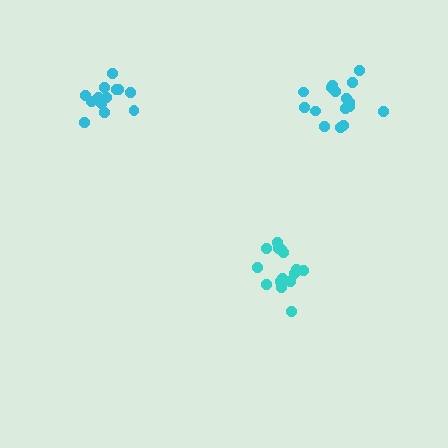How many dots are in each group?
Group 1: 13 dots, Group 2: 16 dots, Group 3: 15 dots (44 total).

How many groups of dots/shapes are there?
There are 3 groups.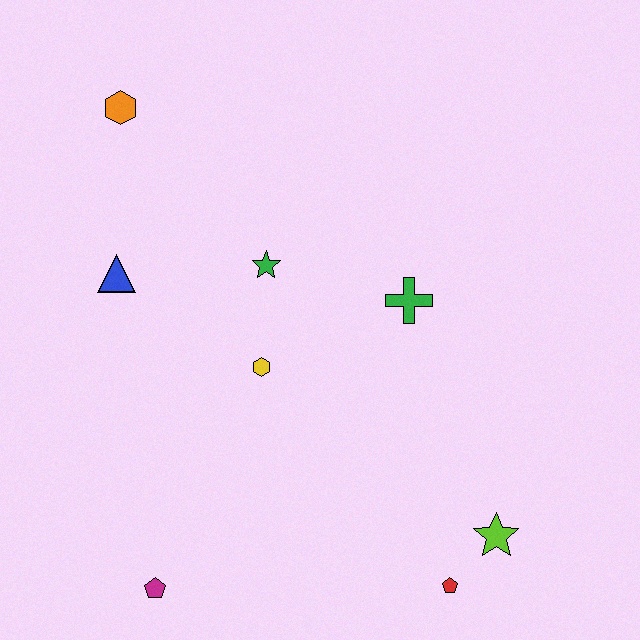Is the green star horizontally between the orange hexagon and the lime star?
Yes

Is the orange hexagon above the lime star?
Yes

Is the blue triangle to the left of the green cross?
Yes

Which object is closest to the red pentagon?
The lime star is closest to the red pentagon.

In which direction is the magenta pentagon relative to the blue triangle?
The magenta pentagon is below the blue triangle.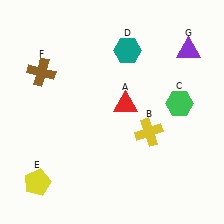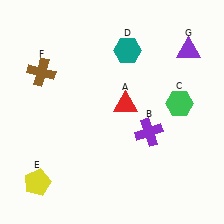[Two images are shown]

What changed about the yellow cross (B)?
In Image 1, B is yellow. In Image 2, it changed to purple.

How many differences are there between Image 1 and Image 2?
There is 1 difference between the two images.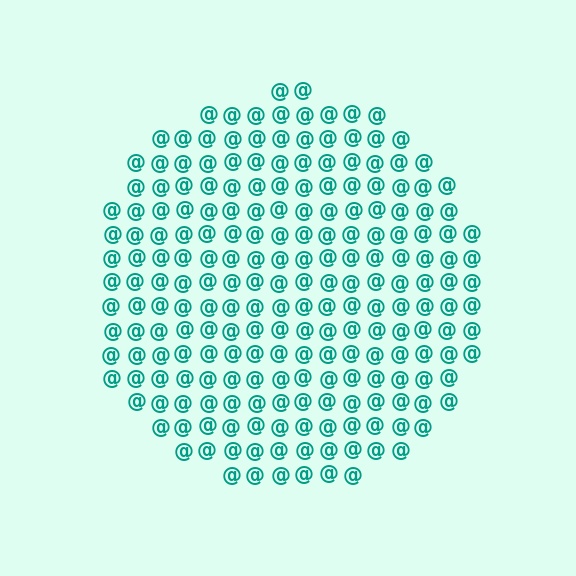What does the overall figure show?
The overall figure shows a circle.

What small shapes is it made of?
It is made of small at signs.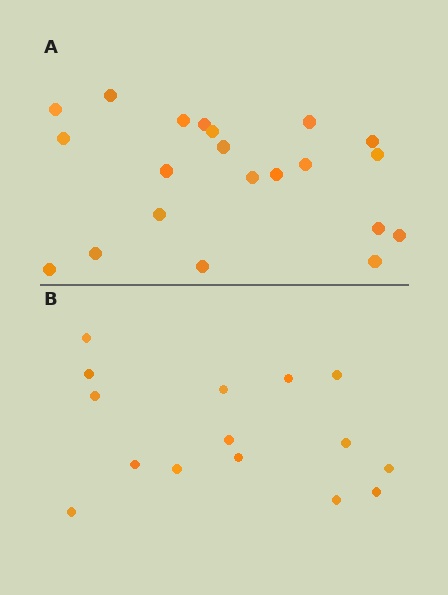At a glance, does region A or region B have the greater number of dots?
Region A (the top region) has more dots.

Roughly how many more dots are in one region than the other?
Region A has about 6 more dots than region B.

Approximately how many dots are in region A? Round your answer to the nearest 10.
About 20 dots. (The exact count is 21, which rounds to 20.)